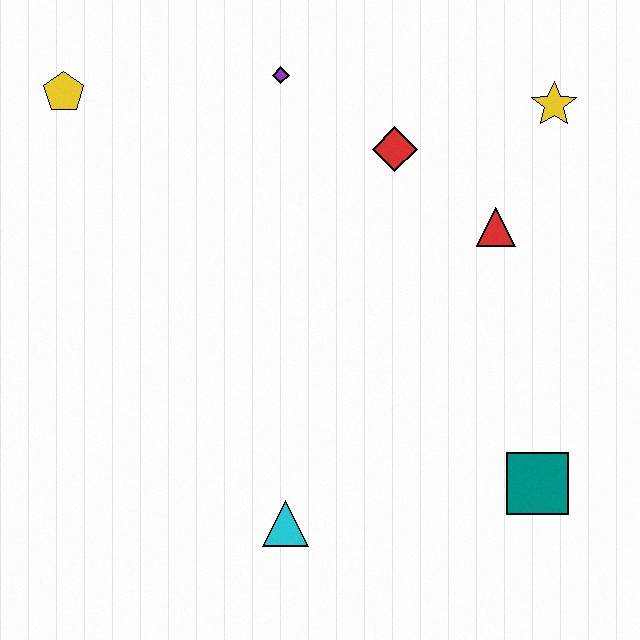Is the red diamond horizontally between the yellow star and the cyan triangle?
Yes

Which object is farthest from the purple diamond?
The teal square is farthest from the purple diamond.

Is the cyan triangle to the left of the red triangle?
Yes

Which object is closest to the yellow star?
The red triangle is closest to the yellow star.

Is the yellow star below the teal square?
No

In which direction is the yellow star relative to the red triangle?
The yellow star is above the red triangle.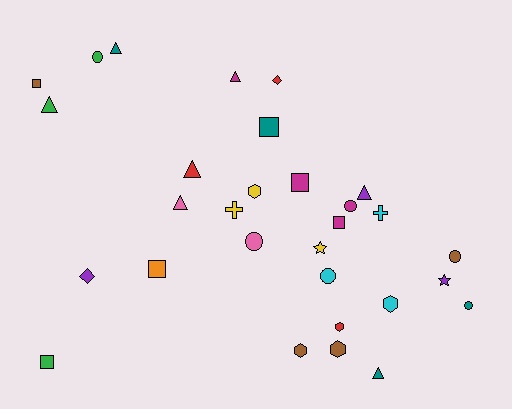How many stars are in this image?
There are 2 stars.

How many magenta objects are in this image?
There are 4 magenta objects.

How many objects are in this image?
There are 30 objects.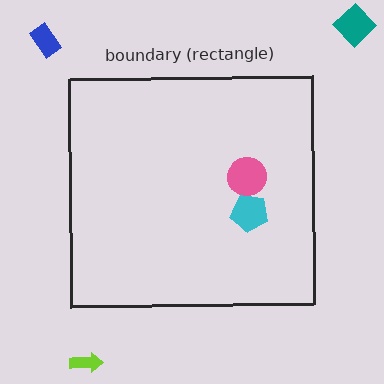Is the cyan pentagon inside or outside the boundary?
Inside.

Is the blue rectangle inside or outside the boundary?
Outside.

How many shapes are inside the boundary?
2 inside, 3 outside.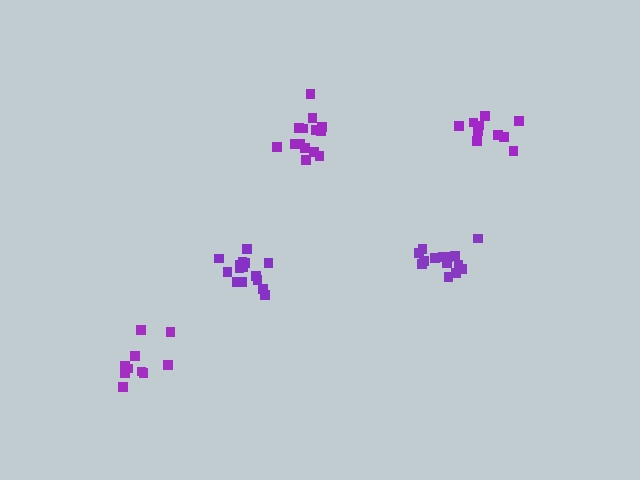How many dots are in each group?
Group 1: 14 dots, Group 2: 14 dots, Group 3: 10 dots, Group 4: 16 dots, Group 5: 10 dots (64 total).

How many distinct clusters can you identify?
There are 5 distinct clusters.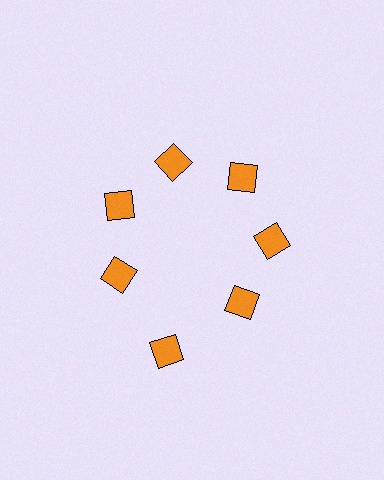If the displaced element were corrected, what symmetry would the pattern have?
It would have 7-fold rotational symmetry — the pattern would map onto itself every 51 degrees.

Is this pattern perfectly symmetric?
No. The 7 orange diamonds are arranged in a ring, but one element near the 6 o'clock position is pushed outward from the center, breaking the 7-fold rotational symmetry.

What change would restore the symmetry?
The symmetry would be restored by moving it inward, back onto the ring so that all 7 diamonds sit at equal angles and equal distance from the center.